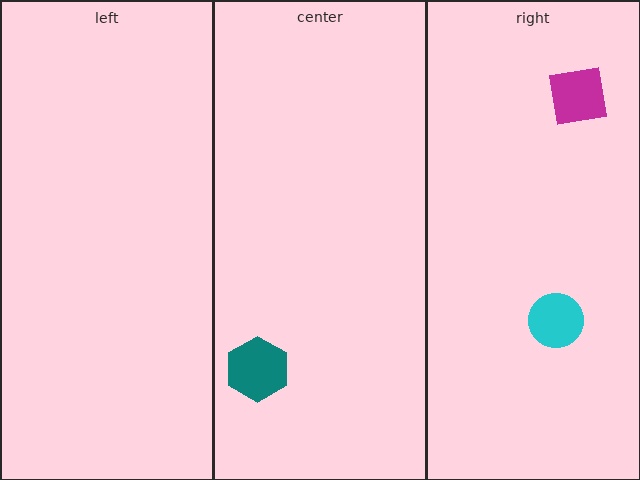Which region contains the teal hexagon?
The center region.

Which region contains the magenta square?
The right region.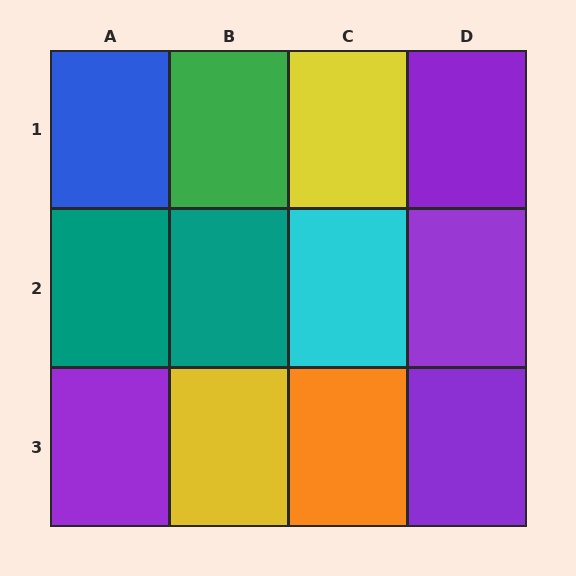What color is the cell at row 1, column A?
Blue.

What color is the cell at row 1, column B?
Green.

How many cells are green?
1 cell is green.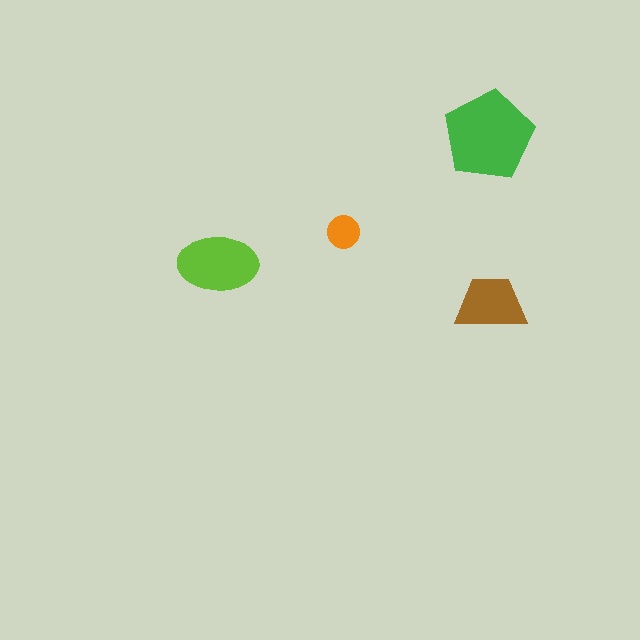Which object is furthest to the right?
The brown trapezoid is rightmost.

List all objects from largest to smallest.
The green pentagon, the lime ellipse, the brown trapezoid, the orange circle.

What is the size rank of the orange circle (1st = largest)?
4th.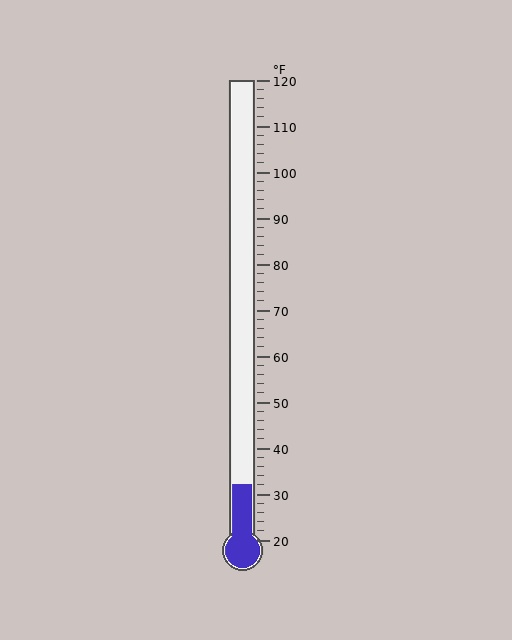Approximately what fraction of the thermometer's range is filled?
The thermometer is filled to approximately 10% of its range.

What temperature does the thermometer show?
The thermometer shows approximately 32°F.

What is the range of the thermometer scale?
The thermometer scale ranges from 20°F to 120°F.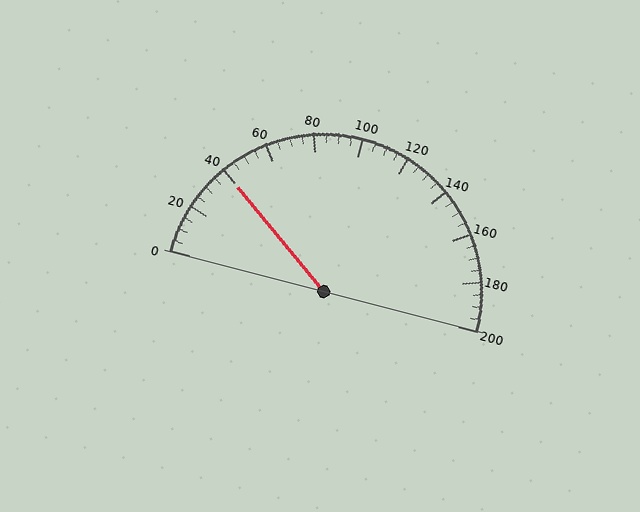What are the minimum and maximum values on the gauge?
The gauge ranges from 0 to 200.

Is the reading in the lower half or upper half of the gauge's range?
The reading is in the lower half of the range (0 to 200).